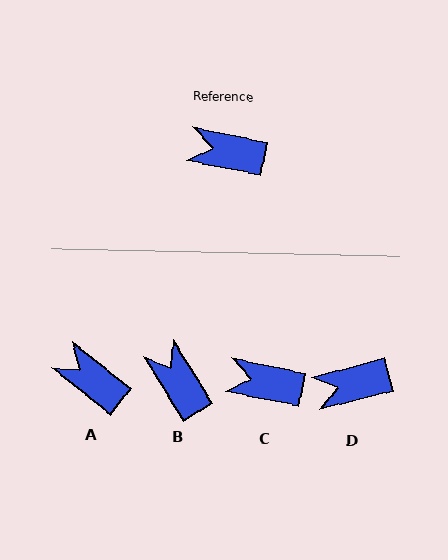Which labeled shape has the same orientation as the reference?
C.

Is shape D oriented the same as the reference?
No, it is off by about 26 degrees.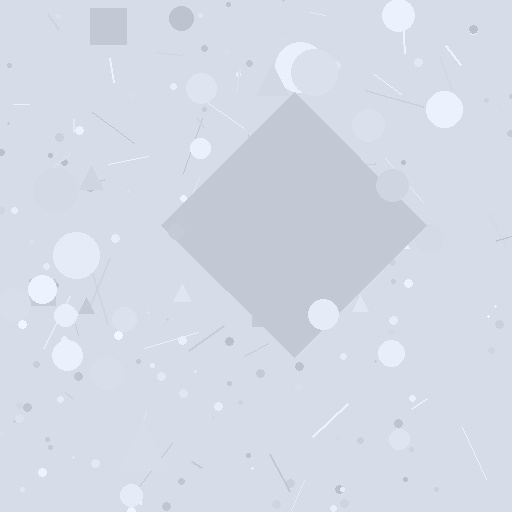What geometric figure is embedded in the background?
A diamond is embedded in the background.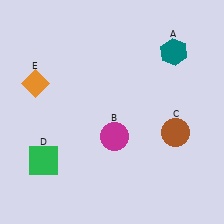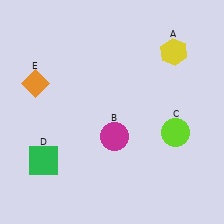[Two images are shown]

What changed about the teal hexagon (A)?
In Image 1, A is teal. In Image 2, it changed to yellow.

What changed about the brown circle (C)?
In Image 1, C is brown. In Image 2, it changed to lime.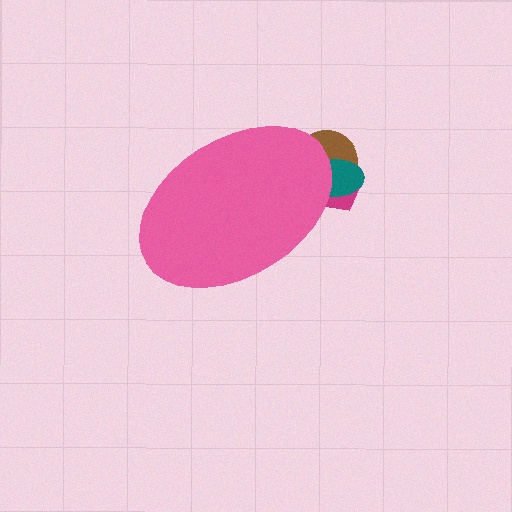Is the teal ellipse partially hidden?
Yes, the teal ellipse is partially hidden behind the pink ellipse.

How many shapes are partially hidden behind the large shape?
3 shapes are partially hidden.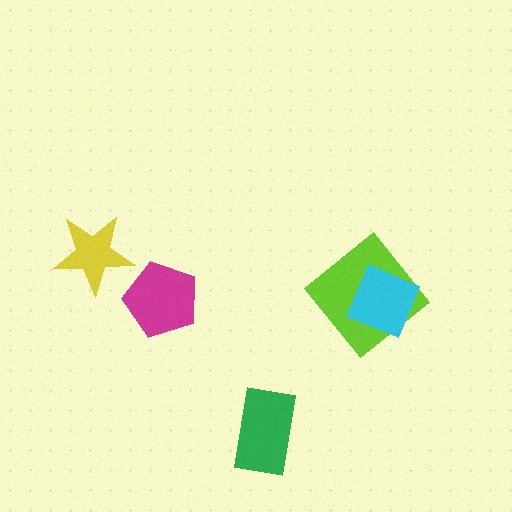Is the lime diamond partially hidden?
Yes, it is partially covered by another shape.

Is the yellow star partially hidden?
No, no other shape covers it.